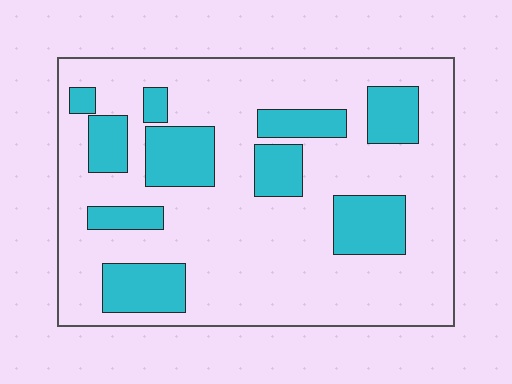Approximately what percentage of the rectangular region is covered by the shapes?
Approximately 25%.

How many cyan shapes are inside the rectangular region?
10.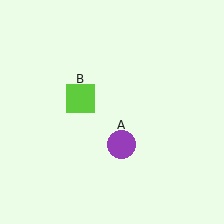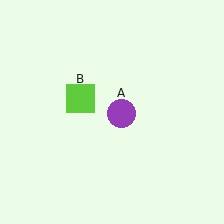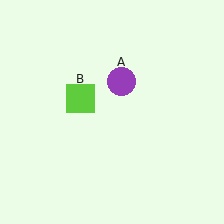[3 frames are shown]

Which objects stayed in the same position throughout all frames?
Lime square (object B) remained stationary.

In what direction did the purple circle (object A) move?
The purple circle (object A) moved up.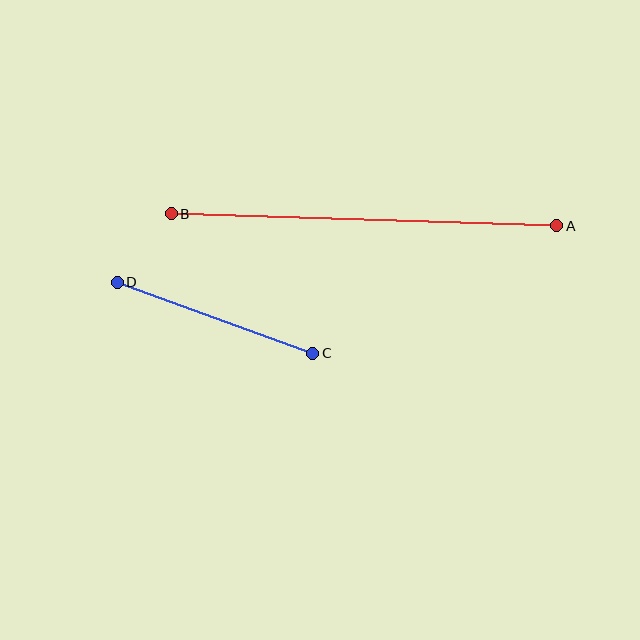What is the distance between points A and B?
The distance is approximately 386 pixels.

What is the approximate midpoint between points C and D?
The midpoint is at approximately (215, 318) pixels.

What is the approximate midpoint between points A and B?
The midpoint is at approximately (364, 220) pixels.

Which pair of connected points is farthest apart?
Points A and B are farthest apart.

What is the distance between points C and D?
The distance is approximately 208 pixels.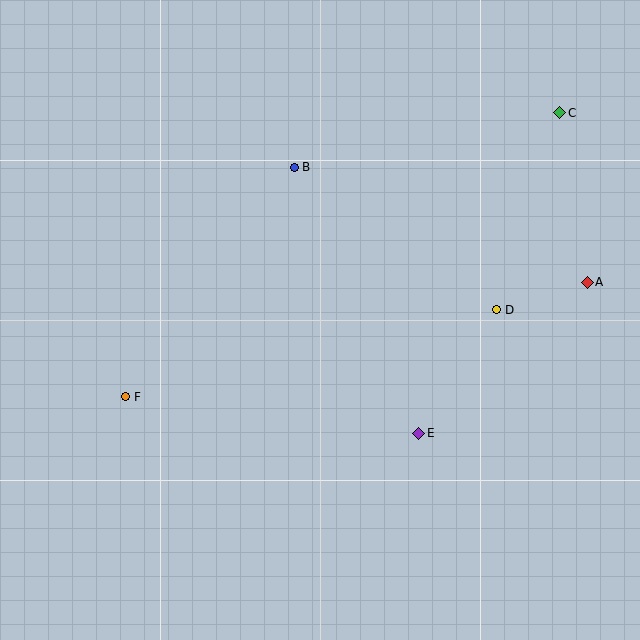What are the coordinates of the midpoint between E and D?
The midpoint between E and D is at (458, 372).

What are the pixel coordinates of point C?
Point C is at (560, 113).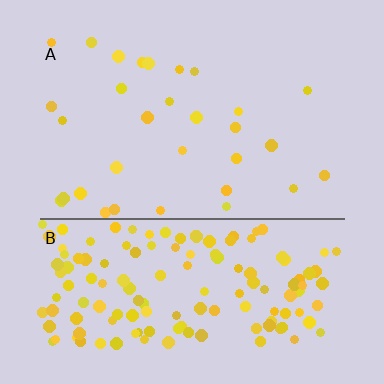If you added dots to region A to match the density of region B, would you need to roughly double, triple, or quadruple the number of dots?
Approximately quadruple.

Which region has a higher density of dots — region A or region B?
B (the bottom).